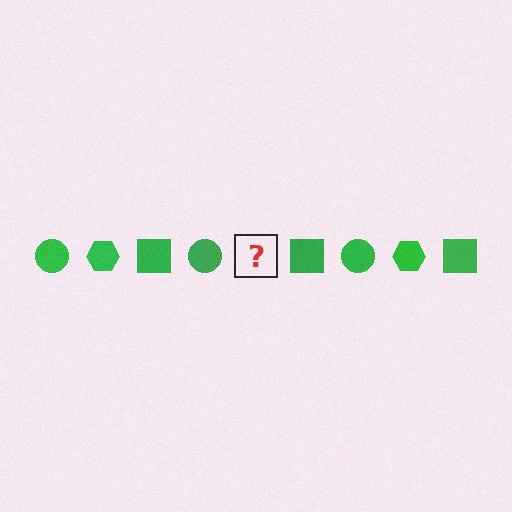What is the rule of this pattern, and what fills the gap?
The rule is that the pattern cycles through circle, hexagon, square shapes in green. The gap should be filled with a green hexagon.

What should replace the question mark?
The question mark should be replaced with a green hexagon.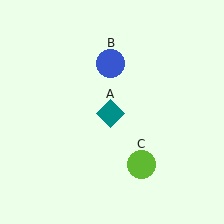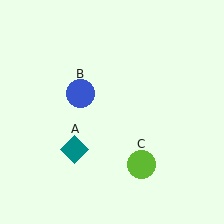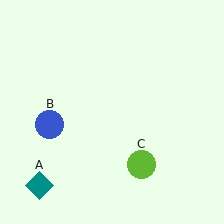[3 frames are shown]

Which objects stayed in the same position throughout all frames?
Lime circle (object C) remained stationary.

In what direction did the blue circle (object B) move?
The blue circle (object B) moved down and to the left.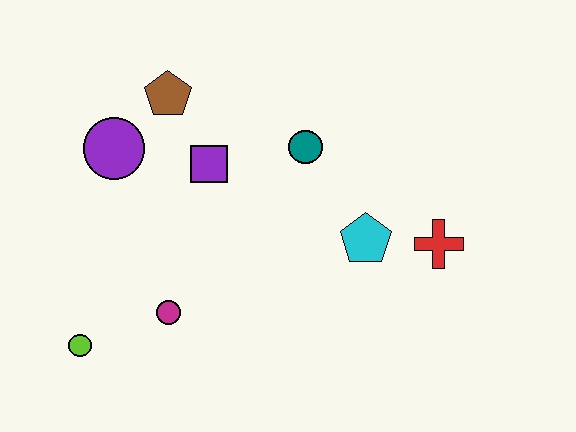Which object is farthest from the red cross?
The lime circle is farthest from the red cross.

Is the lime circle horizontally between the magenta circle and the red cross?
No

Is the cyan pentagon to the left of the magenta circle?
No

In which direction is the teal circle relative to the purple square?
The teal circle is to the right of the purple square.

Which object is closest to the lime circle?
The magenta circle is closest to the lime circle.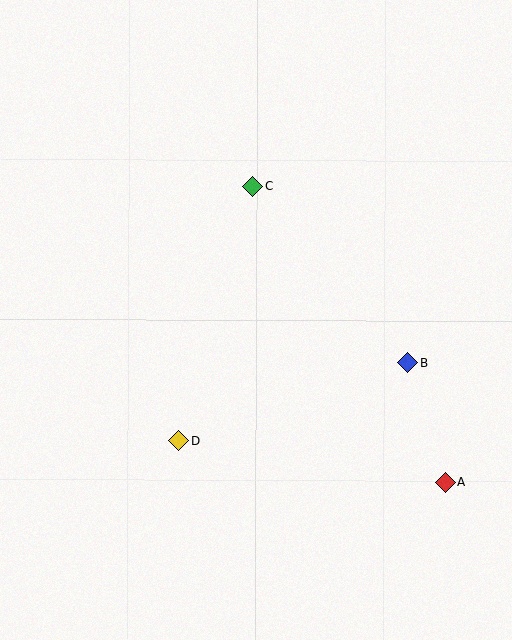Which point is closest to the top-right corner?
Point C is closest to the top-right corner.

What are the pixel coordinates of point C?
Point C is at (252, 186).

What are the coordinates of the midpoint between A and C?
The midpoint between A and C is at (349, 334).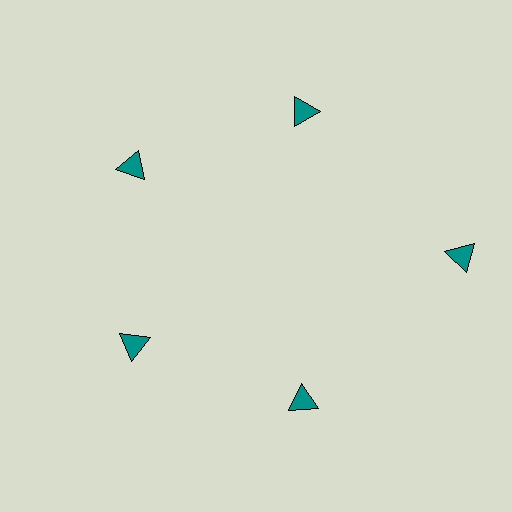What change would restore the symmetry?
The symmetry would be restored by moving it inward, back onto the ring so that all 5 triangles sit at equal angles and equal distance from the center.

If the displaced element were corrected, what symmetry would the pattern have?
It would have 5-fold rotational symmetry — the pattern would map onto itself every 72 degrees.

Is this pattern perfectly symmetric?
No. The 5 teal triangles are arranged in a ring, but one element near the 3 o'clock position is pushed outward from the center, breaking the 5-fold rotational symmetry.